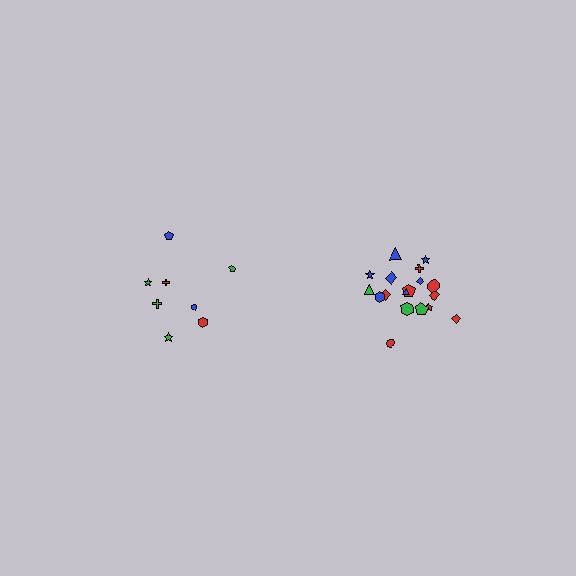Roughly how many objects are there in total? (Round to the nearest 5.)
Roughly 25 objects in total.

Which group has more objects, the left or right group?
The right group.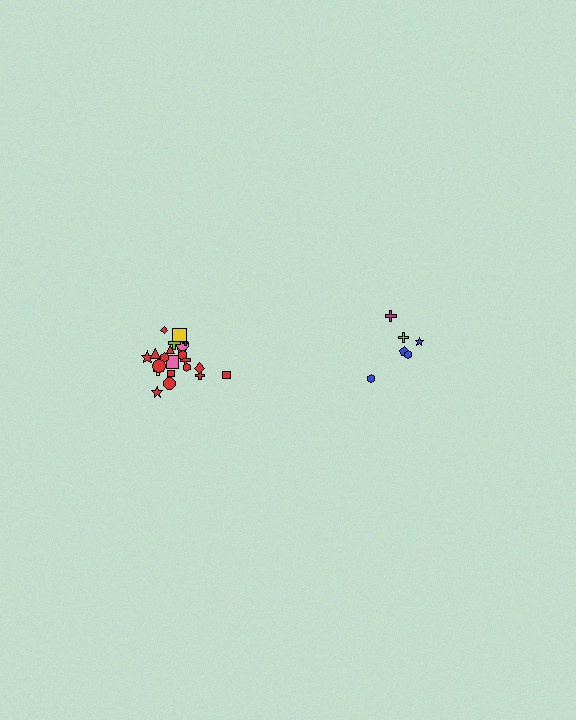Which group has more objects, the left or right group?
The left group.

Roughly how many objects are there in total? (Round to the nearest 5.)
Roughly 30 objects in total.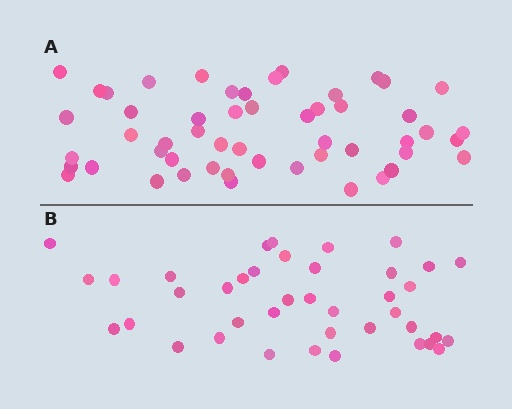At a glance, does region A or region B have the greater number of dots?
Region A (the top region) has more dots.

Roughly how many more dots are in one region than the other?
Region A has roughly 12 or so more dots than region B.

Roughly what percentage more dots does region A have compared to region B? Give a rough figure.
About 30% more.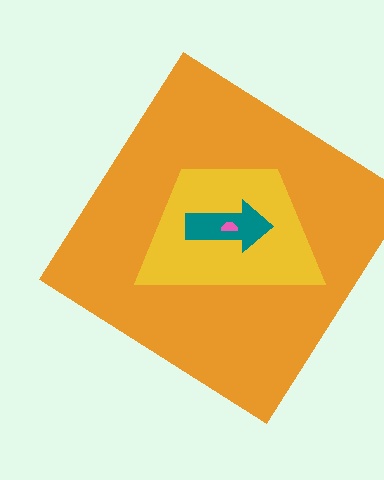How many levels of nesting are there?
4.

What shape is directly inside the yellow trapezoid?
The teal arrow.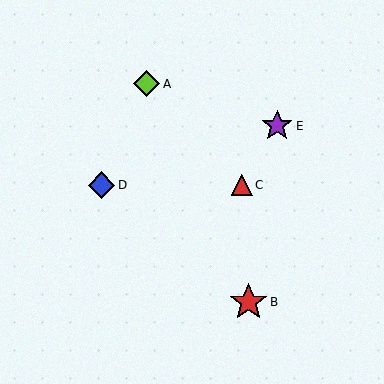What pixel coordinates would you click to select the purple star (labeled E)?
Click at (277, 126) to select the purple star E.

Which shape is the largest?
The red star (labeled B) is the largest.